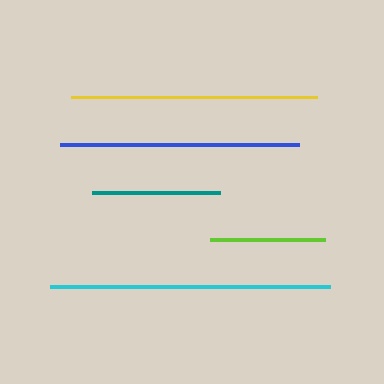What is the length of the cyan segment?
The cyan segment is approximately 280 pixels long.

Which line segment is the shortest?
The lime line is the shortest at approximately 115 pixels.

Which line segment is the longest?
The cyan line is the longest at approximately 280 pixels.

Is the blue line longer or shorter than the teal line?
The blue line is longer than the teal line.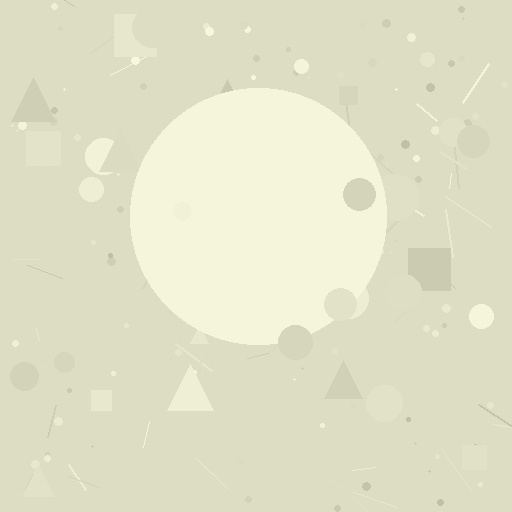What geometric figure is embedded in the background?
A circle is embedded in the background.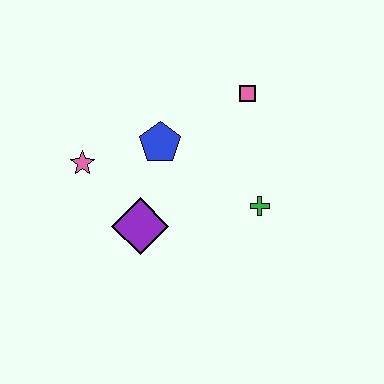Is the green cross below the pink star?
Yes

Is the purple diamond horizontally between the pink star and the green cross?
Yes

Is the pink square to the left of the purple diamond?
No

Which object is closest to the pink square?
The blue pentagon is closest to the pink square.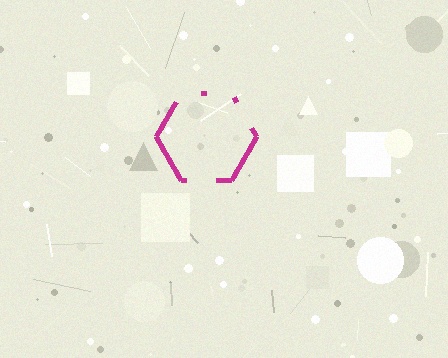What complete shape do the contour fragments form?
The contour fragments form a hexagon.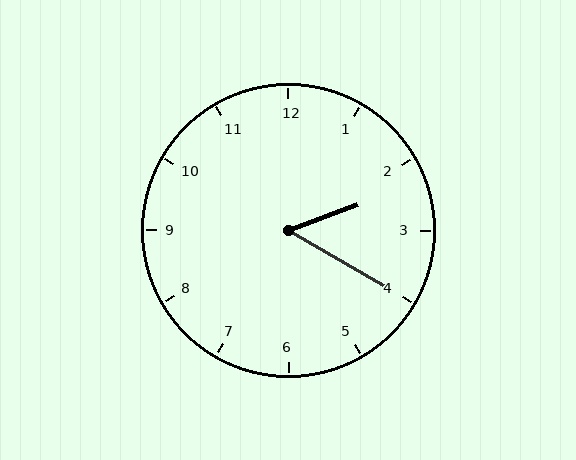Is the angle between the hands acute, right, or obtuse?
It is acute.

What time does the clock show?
2:20.